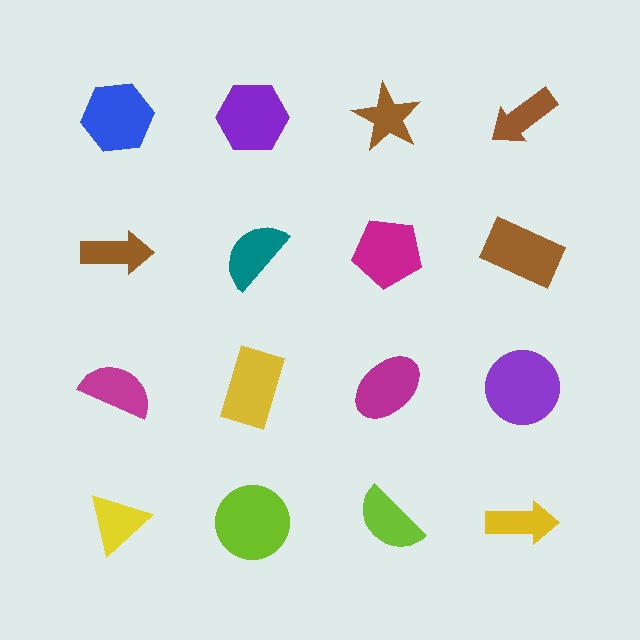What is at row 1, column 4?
A brown arrow.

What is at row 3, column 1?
A magenta semicircle.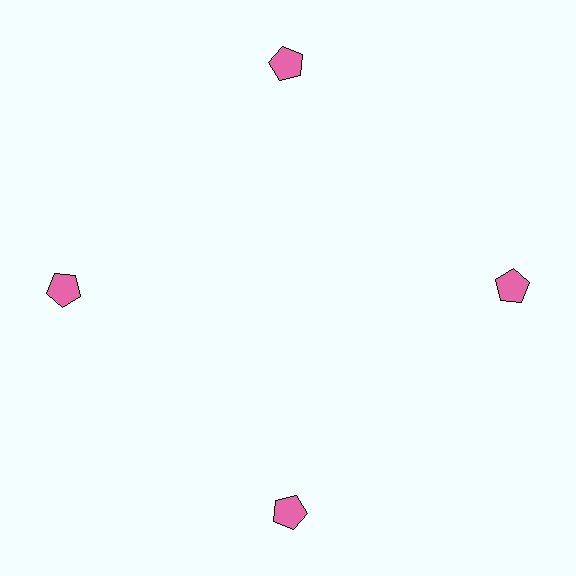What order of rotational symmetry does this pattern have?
This pattern has 4-fold rotational symmetry.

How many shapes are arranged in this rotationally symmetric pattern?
There are 4 shapes, arranged in 4 groups of 1.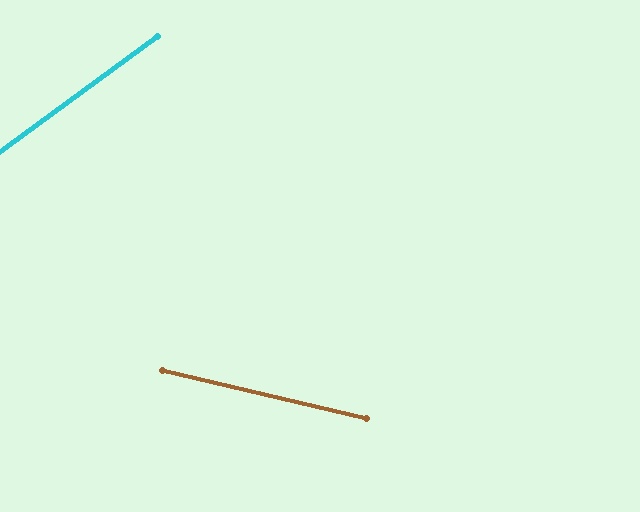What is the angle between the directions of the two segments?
Approximately 49 degrees.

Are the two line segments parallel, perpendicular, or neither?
Neither parallel nor perpendicular — they differ by about 49°.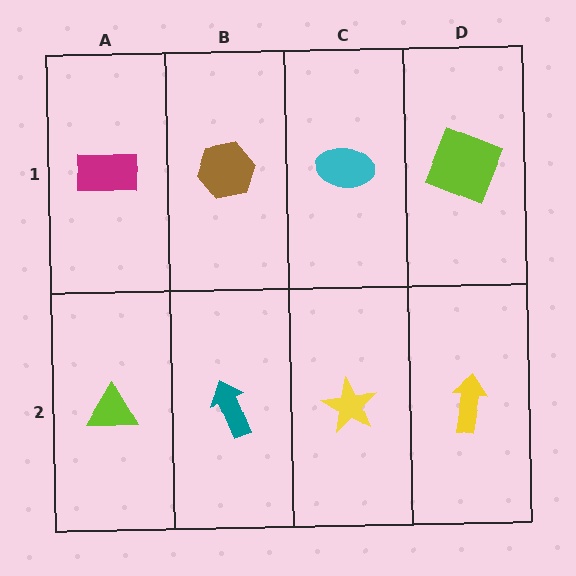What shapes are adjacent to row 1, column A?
A lime triangle (row 2, column A), a brown hexagon (row 1, column B).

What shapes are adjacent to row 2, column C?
A cyan ellipse (row 1, column C), a teal arrow (row 2, column B), a yellow arrow (row 2, column D).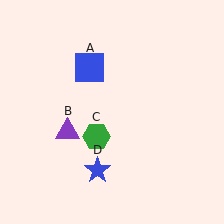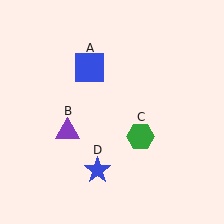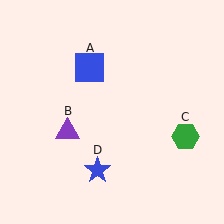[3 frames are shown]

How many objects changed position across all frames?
1 object changed position: green hexagon (object C).